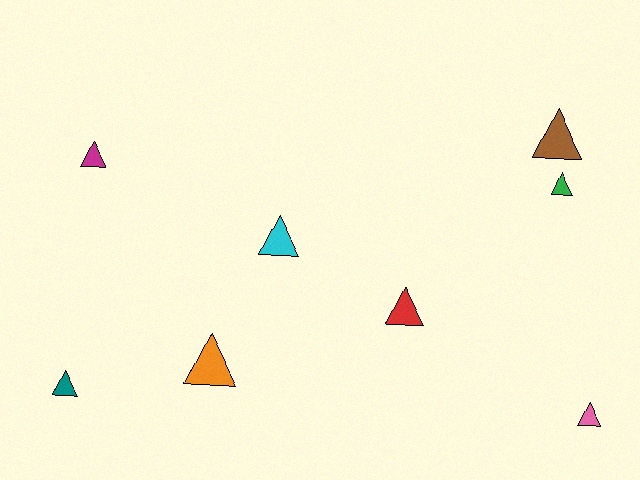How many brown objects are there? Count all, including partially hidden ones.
There is 1 brown object.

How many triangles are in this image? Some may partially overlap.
There are 8 triangles.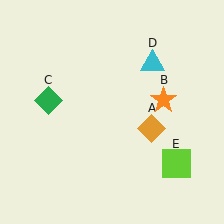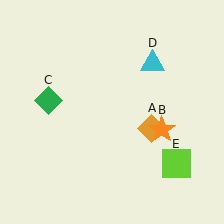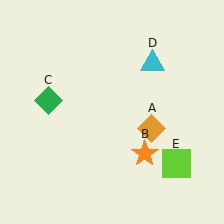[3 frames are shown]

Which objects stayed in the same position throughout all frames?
Orange diamond (object A) and green diamond (object C) and cyan triangle (object D) and lime square (object E) remained stationary.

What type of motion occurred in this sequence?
The orange star (object B) rotated clockwise around the center of the scene.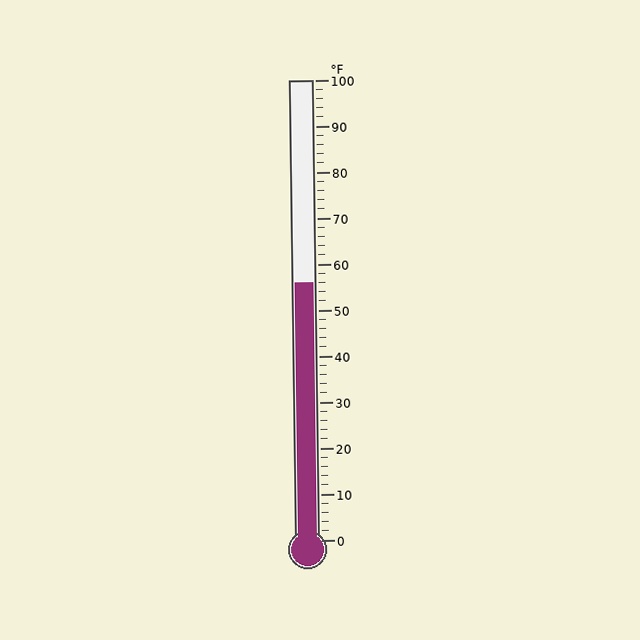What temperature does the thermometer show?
The thermometer shows approximately 56°F.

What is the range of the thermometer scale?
The thermometer scale ranges from 0°F to 100°F.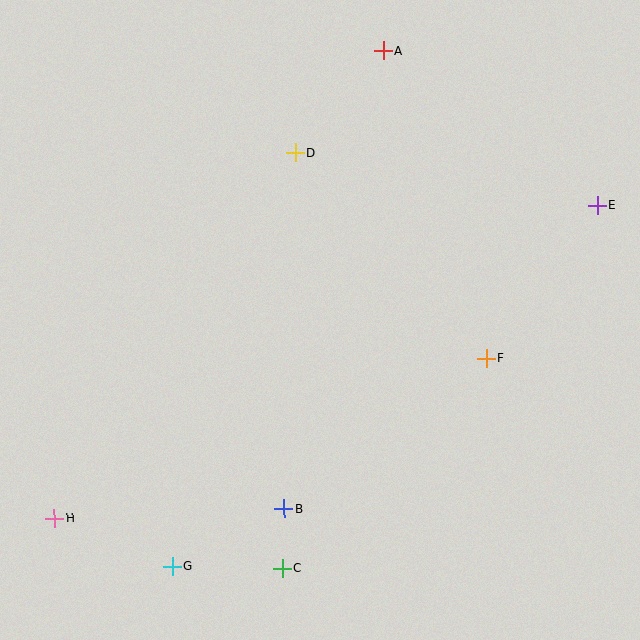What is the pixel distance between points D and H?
The distance between D and H is 437 pixels.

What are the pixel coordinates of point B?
Point B is at (284, 509).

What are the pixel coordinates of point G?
Point G is at (172, 567).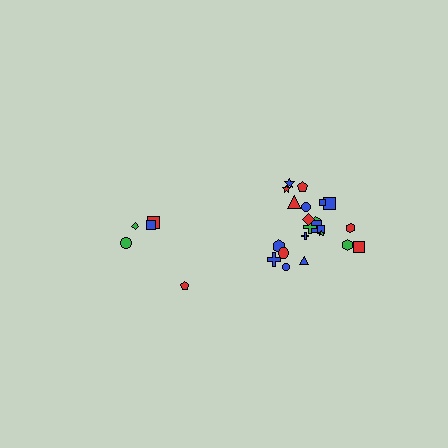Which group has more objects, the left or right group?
The right group.